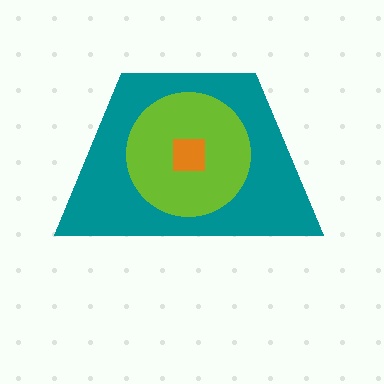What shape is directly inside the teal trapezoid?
The lime circle.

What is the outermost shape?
The teal trapezoid.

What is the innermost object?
The orange square.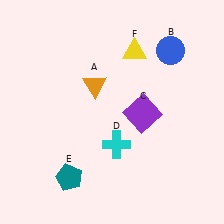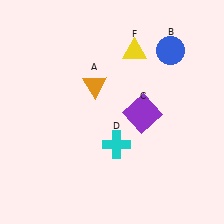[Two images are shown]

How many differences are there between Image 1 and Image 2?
There is 1 difference between the two images.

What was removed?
The teal pentagon (E) was removed in Image 2.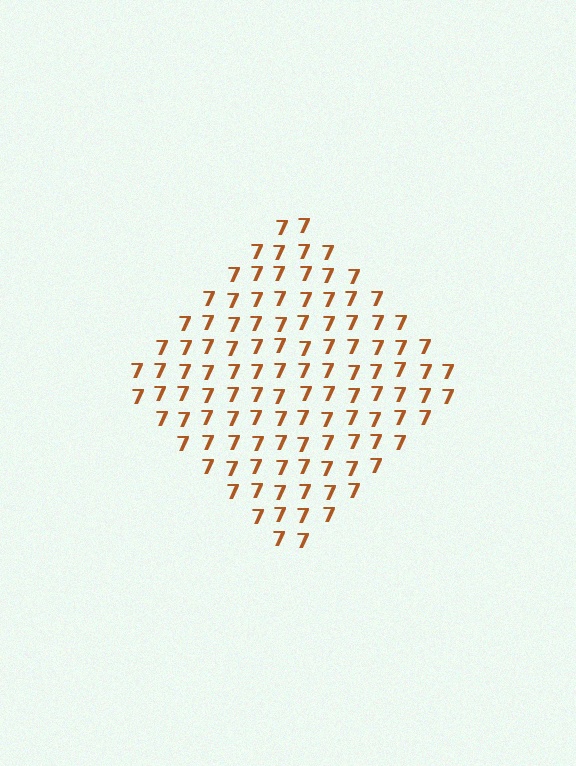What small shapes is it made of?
It is made of small digit 7's.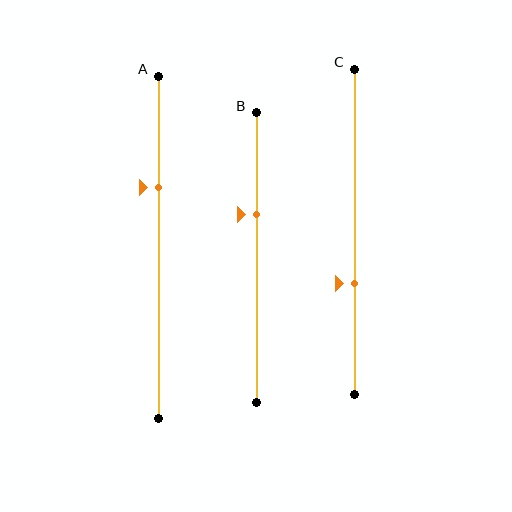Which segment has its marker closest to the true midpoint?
Segment B has its marker closest to the true midpoint.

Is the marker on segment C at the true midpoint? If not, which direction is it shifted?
No, the marker on segment C is shifted downward by about 16% of the segment length.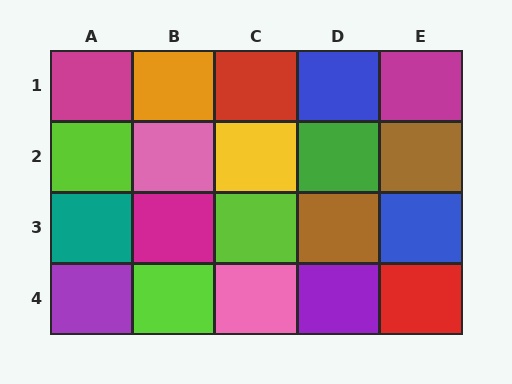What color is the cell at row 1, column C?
Red.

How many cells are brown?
2 cells are brown.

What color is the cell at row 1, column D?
Blue.